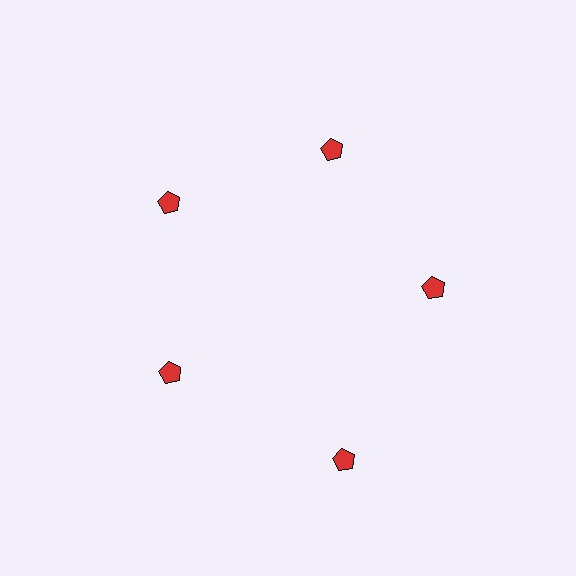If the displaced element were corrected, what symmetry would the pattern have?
It would have 5-fold rotational symmetry — the pattern would map onto itself every 72 degrees.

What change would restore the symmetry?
The symmetry would be restored by moving it inward, back onto the ring so that all 5 pentagons sit at equal angles and equal distance from the center.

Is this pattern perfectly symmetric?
No. The 5 red pentagons are arranged in a ring, but one element near the 5 o'clock position is pushed outward from the center, breaking the 5-fold rotational symmetry.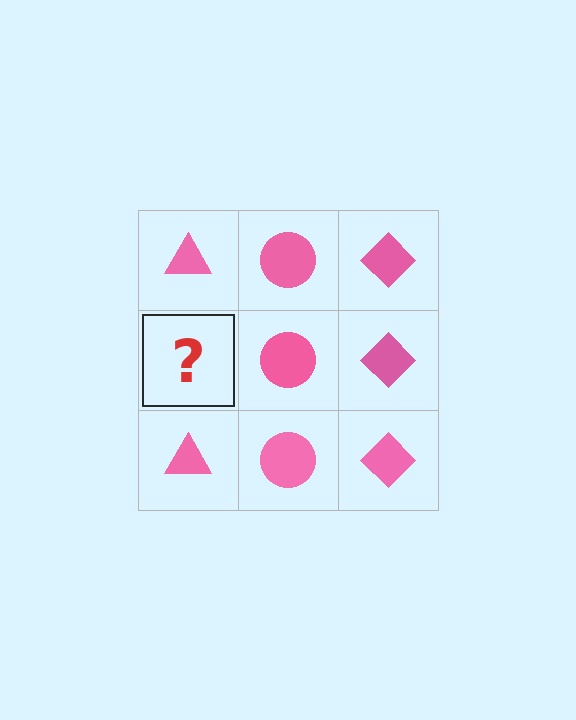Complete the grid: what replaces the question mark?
The question mark should be replaced with a pink triangle.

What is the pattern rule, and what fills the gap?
The rule is that each column has a consistent shape. The gap should be filled with a pink triangle.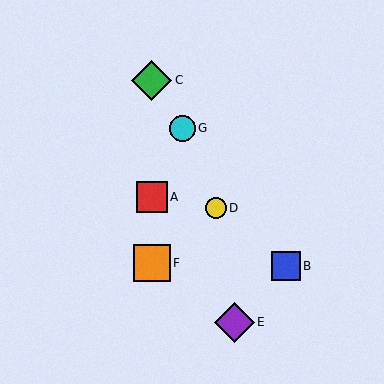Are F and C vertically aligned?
Yes, both are at x≈152.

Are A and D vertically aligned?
No, A is at x≈152 and D is at x≈216.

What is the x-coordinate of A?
Object A is at x≈152.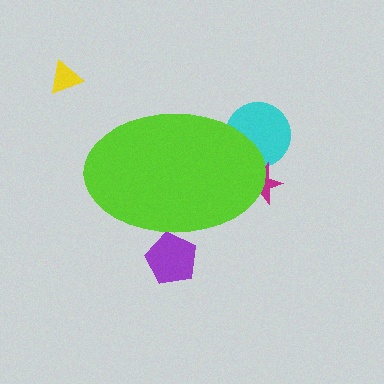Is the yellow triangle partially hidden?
No, the yellow triangle is fully visible.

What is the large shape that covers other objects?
A lime ellipse.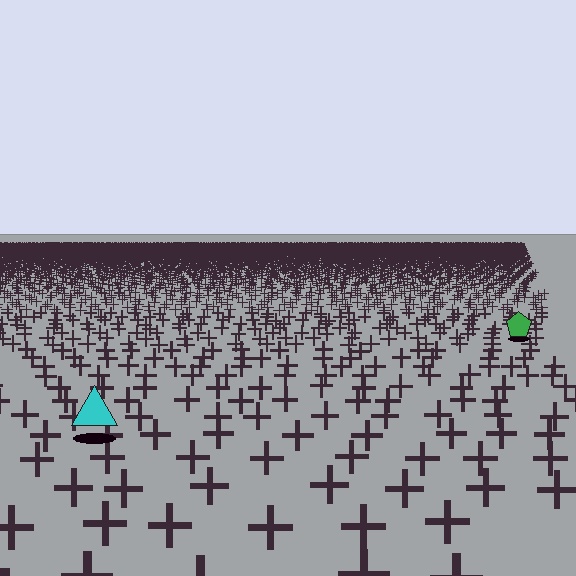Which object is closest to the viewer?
The cyan triangle is closest. The texture marks near it are larger and more spread out.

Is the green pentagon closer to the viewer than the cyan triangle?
No. The cyan triangle is closer — you can tell from the texture gradient: the ground texture is coarser near it.